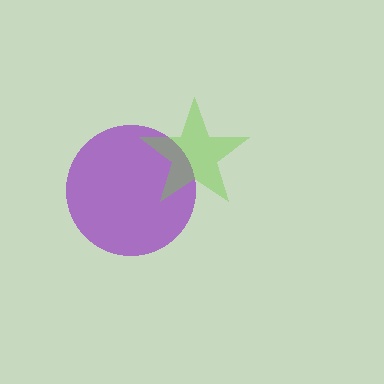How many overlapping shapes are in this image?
There are 2 overlapping shapes in the image.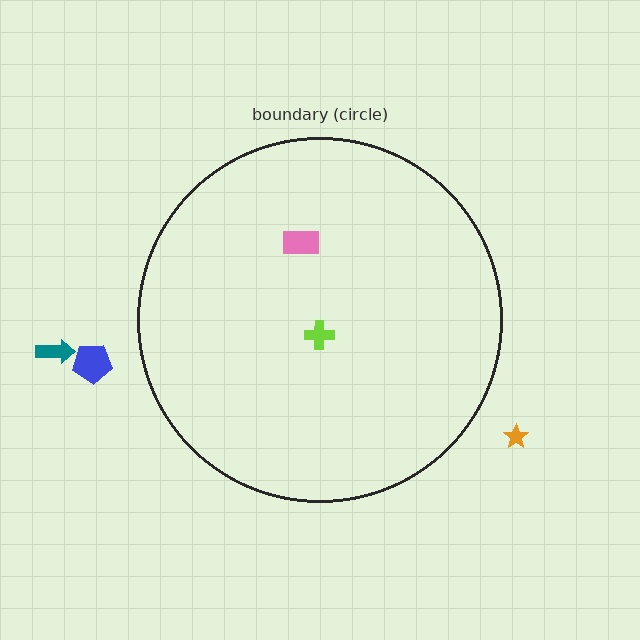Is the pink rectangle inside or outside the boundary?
Inside.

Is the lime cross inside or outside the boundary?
Inside.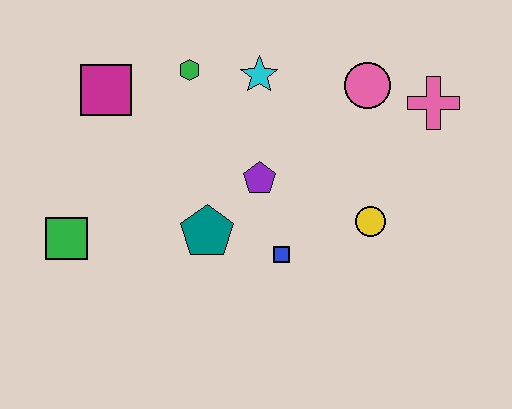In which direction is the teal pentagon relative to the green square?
The teal pentagon is to the right of the green square.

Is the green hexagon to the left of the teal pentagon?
Yes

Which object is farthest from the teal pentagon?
The pink cross is farthest from the teal pentagon.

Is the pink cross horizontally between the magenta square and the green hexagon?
No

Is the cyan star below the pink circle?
No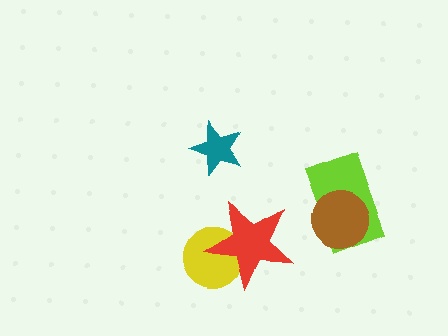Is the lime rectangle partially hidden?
Yes, it is partially covered by another shape.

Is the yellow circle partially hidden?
Yes, it is partially covered by another shape.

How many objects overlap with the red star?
1 object overlaps with the red star.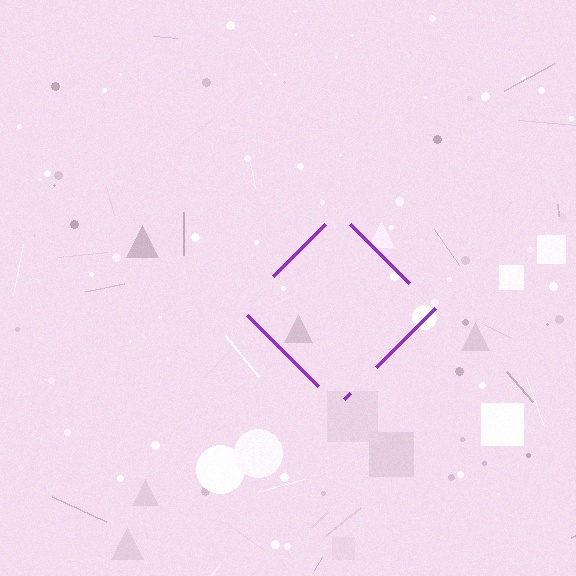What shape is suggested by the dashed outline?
The dashed outline suggests a diamond.